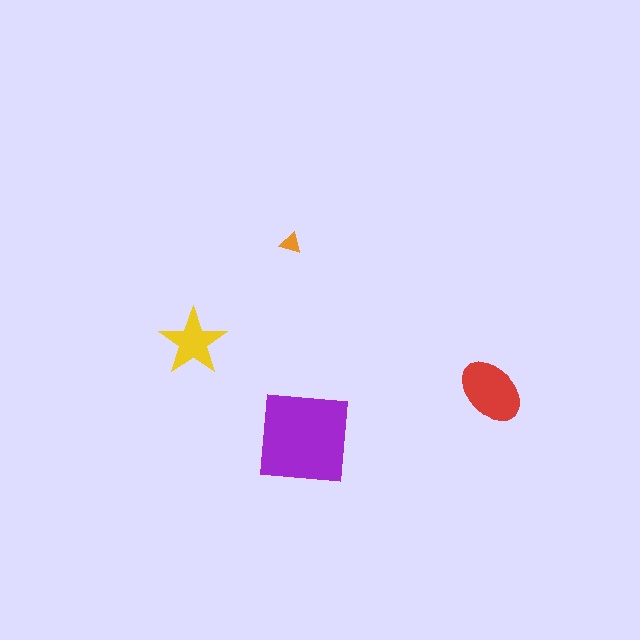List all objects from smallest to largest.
The orange triangle, the yellow star, the red ellipse, the purple square.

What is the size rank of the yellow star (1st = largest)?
3rd.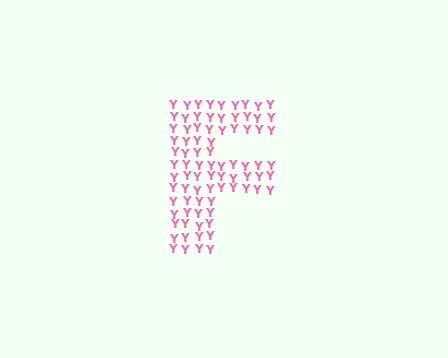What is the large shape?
The large shape is the letter F.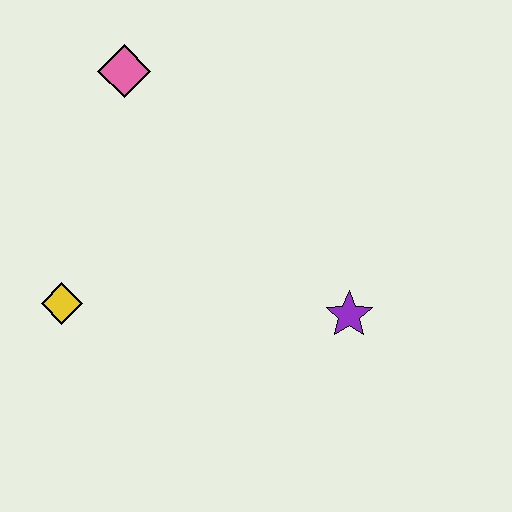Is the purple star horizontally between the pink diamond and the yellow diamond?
No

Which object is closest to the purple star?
The yellow diamond is closest to the purple star.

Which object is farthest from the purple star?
The pink diamond is farthest from the purple star.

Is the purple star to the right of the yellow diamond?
Yes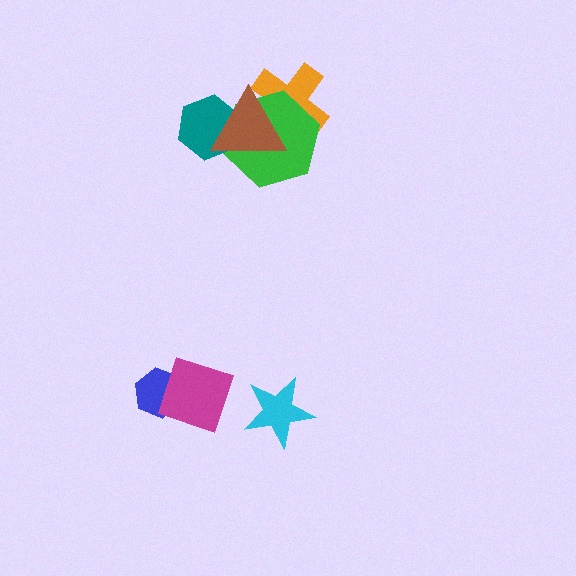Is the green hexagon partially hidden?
Yes, it is partially covered by another shape.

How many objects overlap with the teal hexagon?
2 objects overlap with the teal hexagon.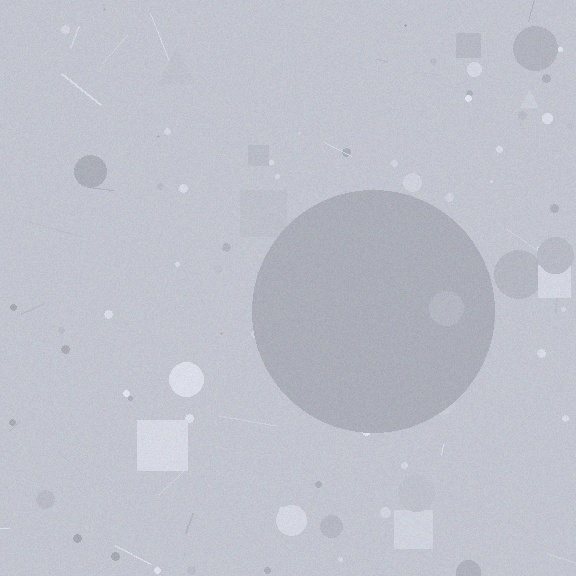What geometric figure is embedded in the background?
A circle is embedded in the background.